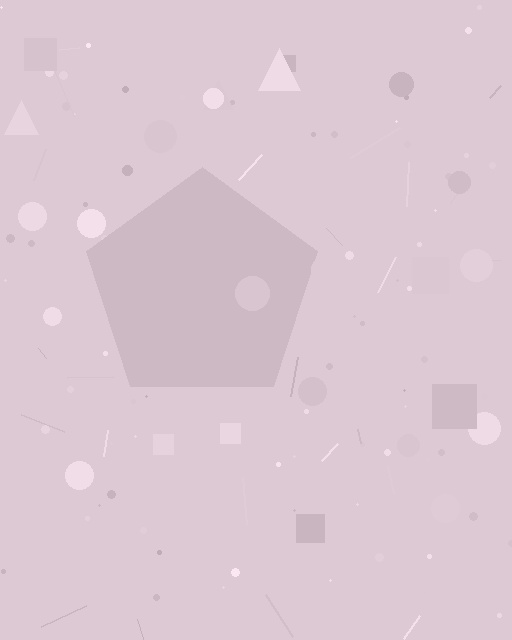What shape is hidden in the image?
A pentagon is hidden in the image.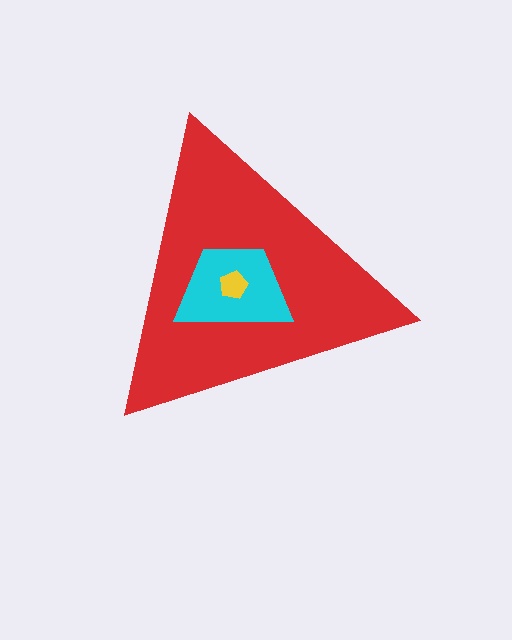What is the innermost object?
The yellow pentagon.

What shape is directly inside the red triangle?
The cyan trapezoid.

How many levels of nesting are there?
3.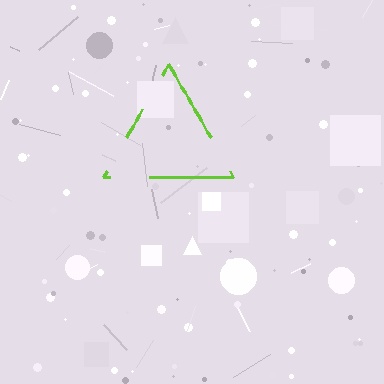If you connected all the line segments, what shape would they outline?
They would outline a triangle.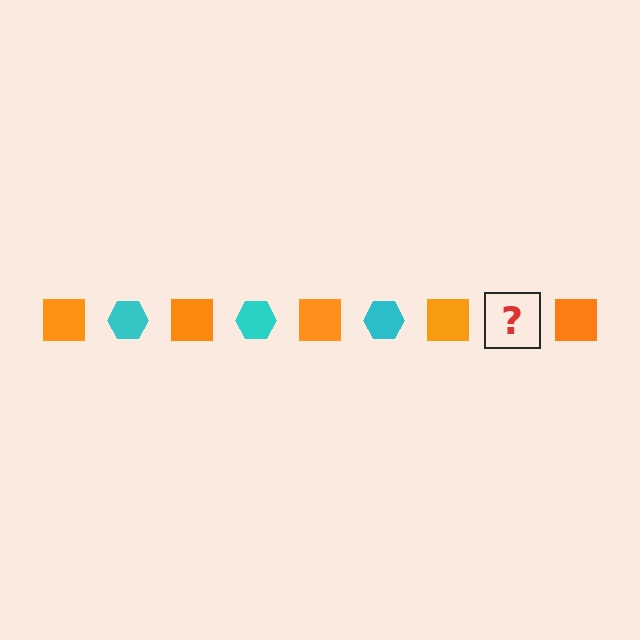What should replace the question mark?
The question mark should be replaced with a cyan hexagon.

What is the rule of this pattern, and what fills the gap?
The rule is that the pattern alternates between orange square and cyan hexagon. The gap should be filled with a cyan hexagon.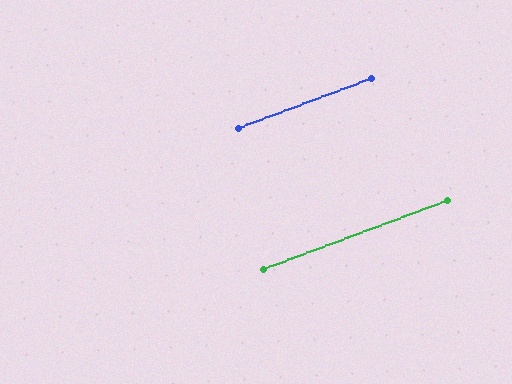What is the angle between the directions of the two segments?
Approximately 0 degrees.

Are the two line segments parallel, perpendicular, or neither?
Parallel — their directions differ by only 0.4°.